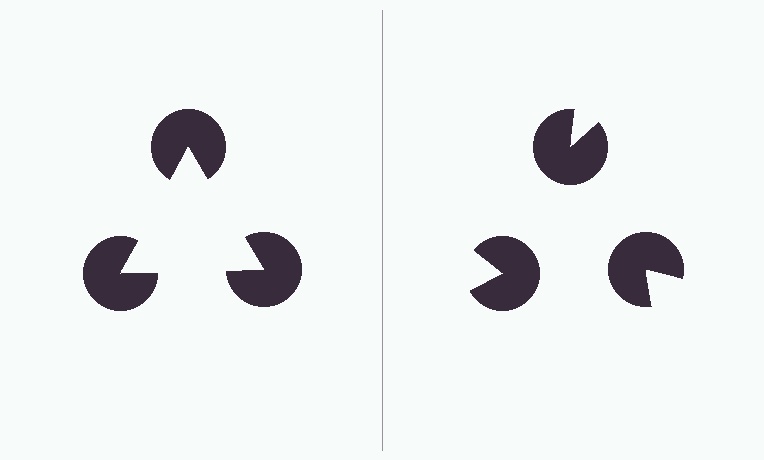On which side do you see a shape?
An illusory triangle appears on the left side. On the right side the wedge cuts are rotated, so no coherent shape forms.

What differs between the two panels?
The pac-man discs are positioned identically on both sides; only the wedge orientations differ. On the left they align to a triangle; on the right they are misaligned.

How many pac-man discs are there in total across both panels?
6 — 3 on each side.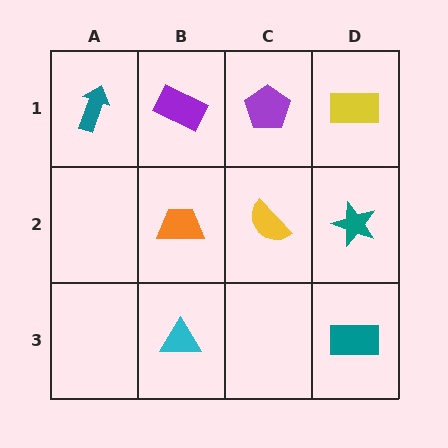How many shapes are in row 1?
4 shapes.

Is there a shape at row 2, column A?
No, that cell is empty.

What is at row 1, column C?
A purple pentagon.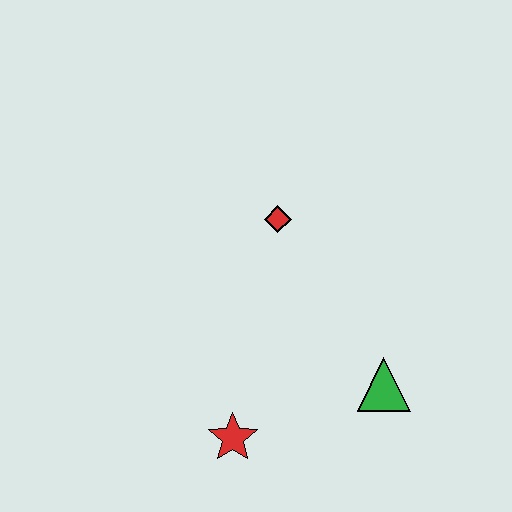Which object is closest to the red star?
The green triangle is closest to the red star.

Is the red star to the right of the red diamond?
No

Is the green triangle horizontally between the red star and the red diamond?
No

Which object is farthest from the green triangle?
The red diamond is farthest from the green triangle.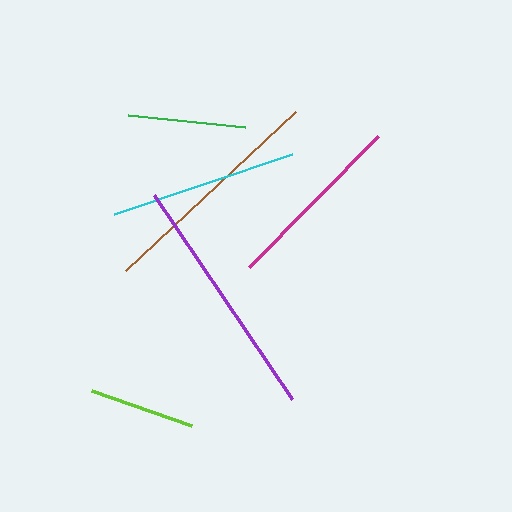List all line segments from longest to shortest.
From longest to shortest: purple, brown, cyan, magenta, green, lime.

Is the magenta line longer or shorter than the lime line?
The magenta line is longer than the lime line.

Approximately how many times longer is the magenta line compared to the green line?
The magenta line is approximately 1.6 times the length of the green line.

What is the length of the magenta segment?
The magenta segment is approximately 184 pixels long.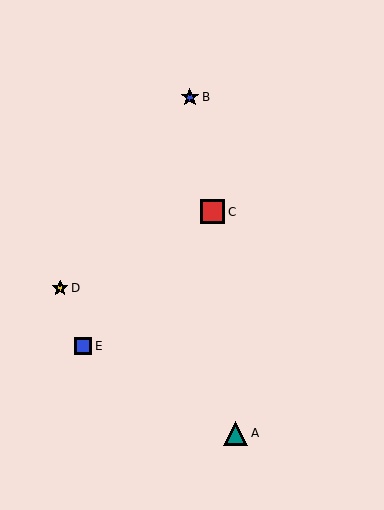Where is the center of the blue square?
The center of the blue square is at (83, 346).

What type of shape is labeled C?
Shape C is a red square.